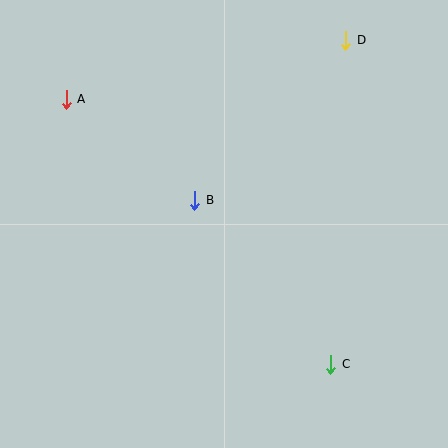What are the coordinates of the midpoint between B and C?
The midpoint between B and C is at (263, 282).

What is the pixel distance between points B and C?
The distance between B and C is 213 pixels.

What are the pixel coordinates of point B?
Point B is at (195, 200).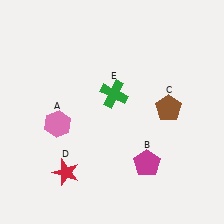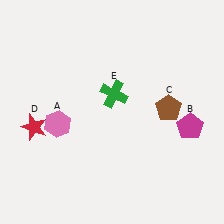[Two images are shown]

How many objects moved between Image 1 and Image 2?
2 objects moved between the two images.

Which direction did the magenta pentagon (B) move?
The magenta pentagon (B) moved right.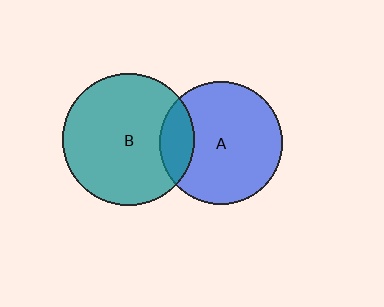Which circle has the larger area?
Circle B (teal).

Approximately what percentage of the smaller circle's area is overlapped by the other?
Approximately 20%.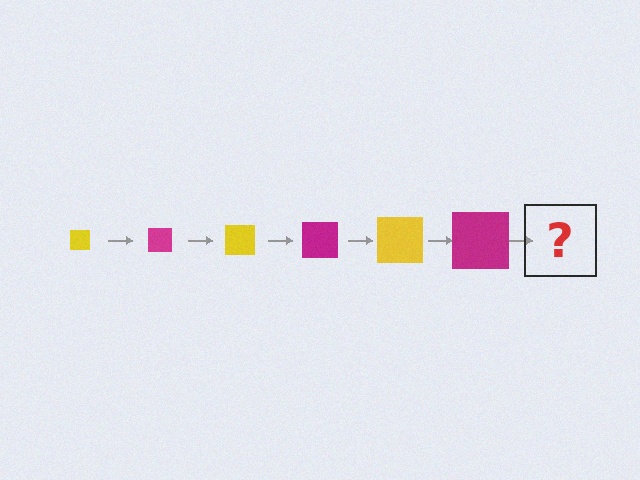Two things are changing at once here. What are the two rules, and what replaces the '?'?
The two rules are that the square grows larger each step and the color cycles through yellow and magenta. The '?' should be a yellow square, larger than the previous one.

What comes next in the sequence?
The next element should be a yellow square, larger than the previous one.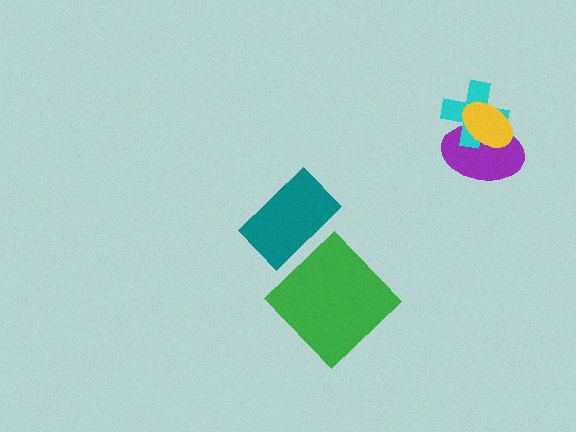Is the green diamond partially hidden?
No, no other shape covers it.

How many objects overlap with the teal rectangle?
0 objects overlap with the teal rectangle.